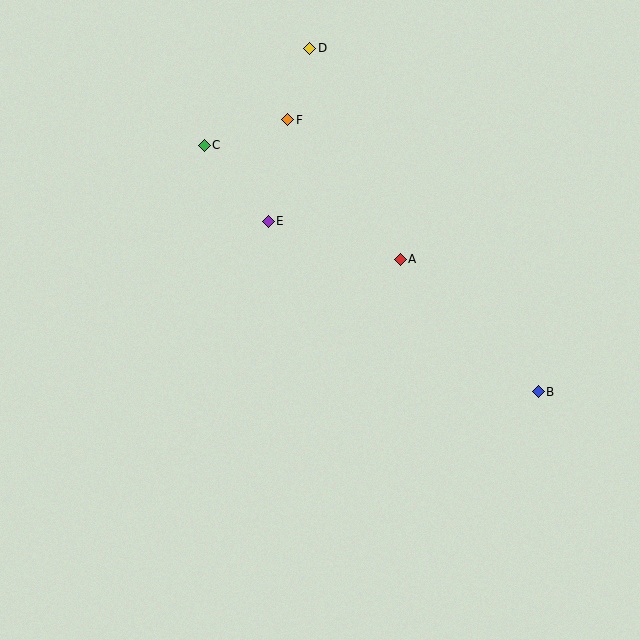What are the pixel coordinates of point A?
Point A is at (400, 259).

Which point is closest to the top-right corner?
Point D is closest to the top-right corner.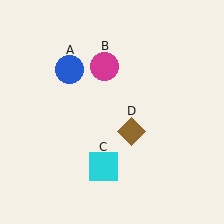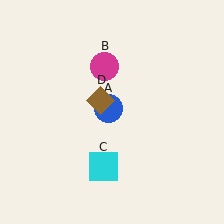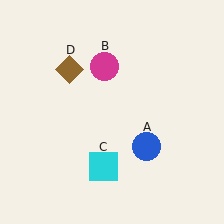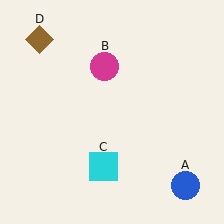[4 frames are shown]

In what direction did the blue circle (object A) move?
The blue circle (object A) moved down and to the right.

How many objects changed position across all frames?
2 objects changed position: blue circle (object A), brown diamond (object D).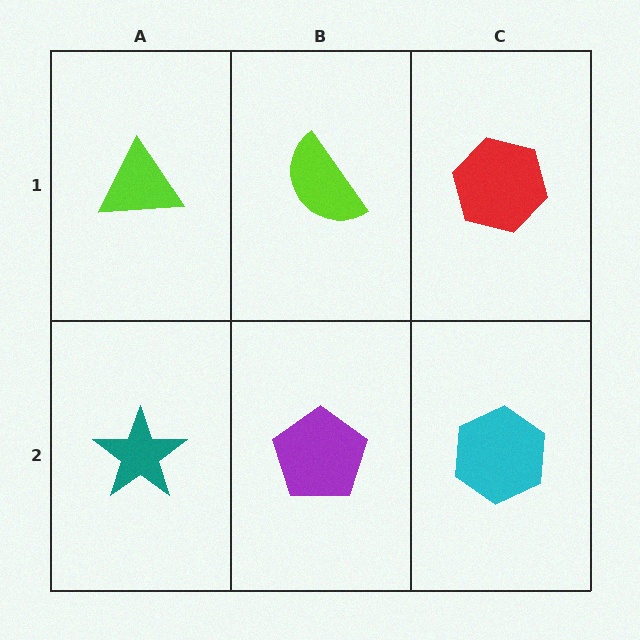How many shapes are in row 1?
3 shapes.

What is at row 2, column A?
A teal star.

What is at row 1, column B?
A lime semicircle.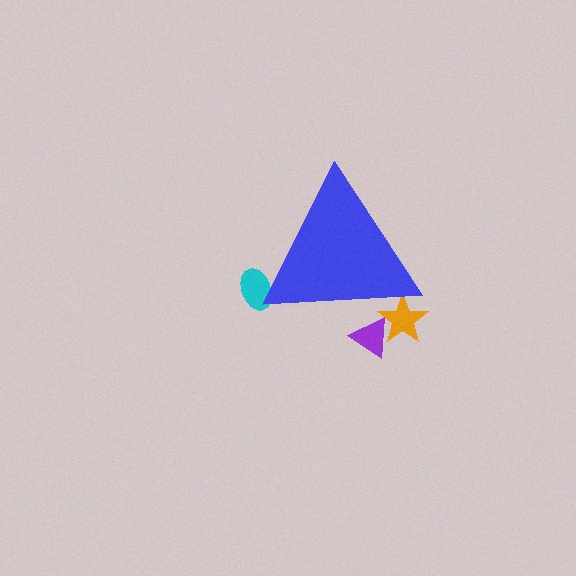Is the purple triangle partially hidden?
Yes, the purple triangle is partially hidden behind the blue triangle.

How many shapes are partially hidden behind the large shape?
3 shapes are partially hidden.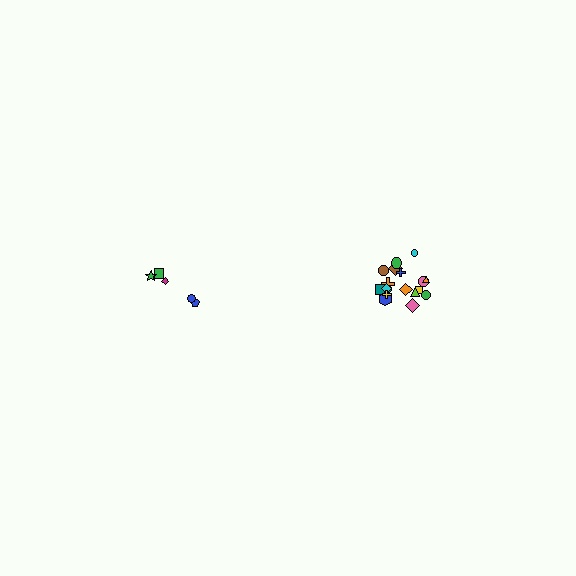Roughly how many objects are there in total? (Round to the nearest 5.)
Roughly 25 objects in total.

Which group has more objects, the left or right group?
The right group.